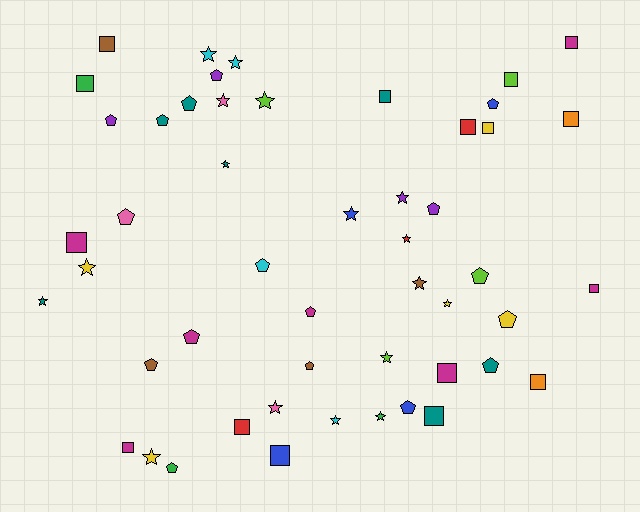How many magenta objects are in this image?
There are 7 magenta objects.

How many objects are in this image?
There are 50 objects.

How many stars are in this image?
There are 17 stars.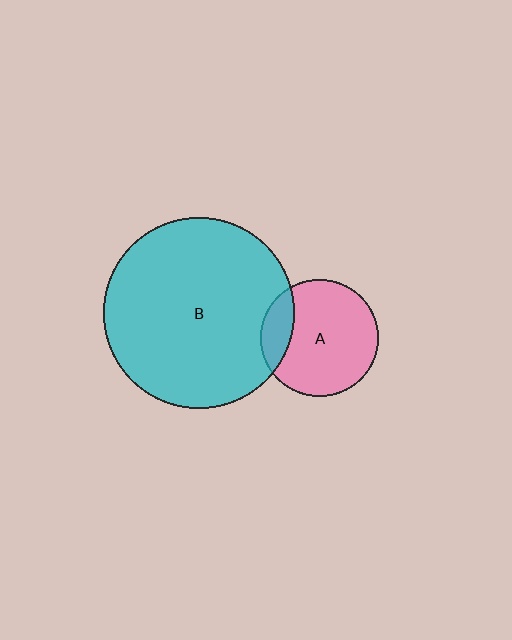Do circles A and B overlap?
Yes.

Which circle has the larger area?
Circle B (cyan).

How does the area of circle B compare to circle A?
Approximately 2.6 times.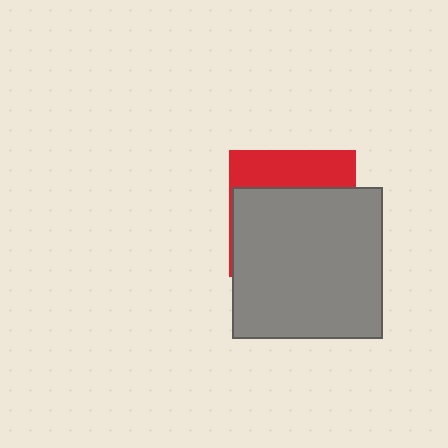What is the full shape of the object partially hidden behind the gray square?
The partially hidden object is a red square.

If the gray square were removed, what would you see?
You would see the complete red square.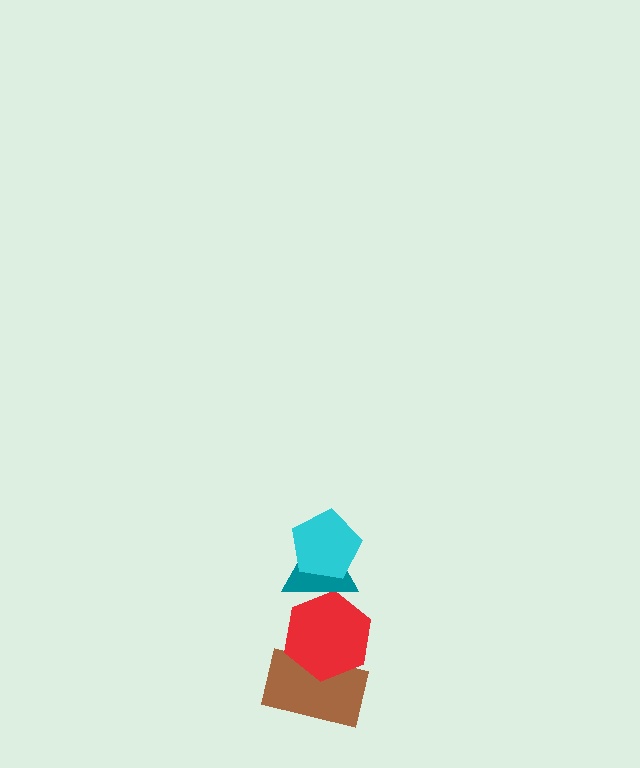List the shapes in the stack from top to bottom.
From top to bottom: the cyan pentagon, the teal triangle, the red hexagon, the brown rectangle.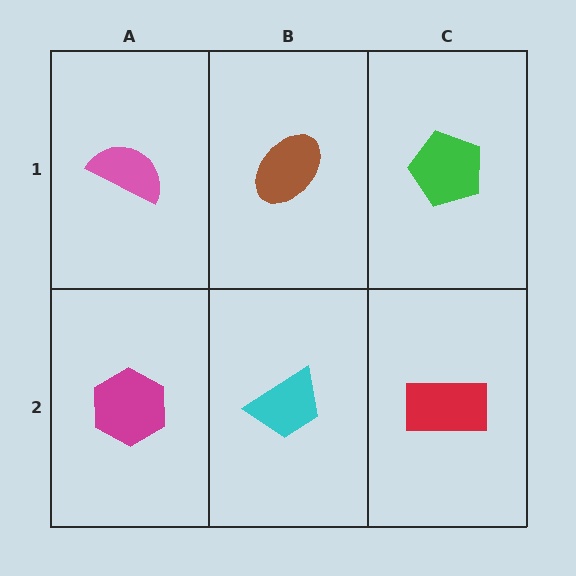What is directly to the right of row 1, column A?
A brown ellipse.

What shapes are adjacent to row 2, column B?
A brown ellipse (row 1, column B), a magenta hexagon (row 2, column A), a red rectangle (row 2, column C).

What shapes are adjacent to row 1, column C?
A red rectangle (row 2, column C), a brown ellipse (row 1, column B).